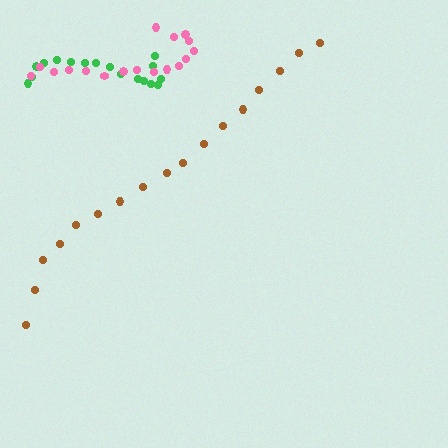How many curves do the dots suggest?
There are 3 distinct paths.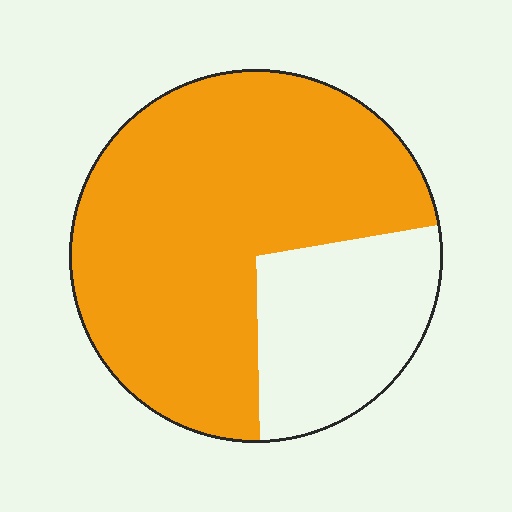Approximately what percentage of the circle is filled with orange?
Approximately 75%.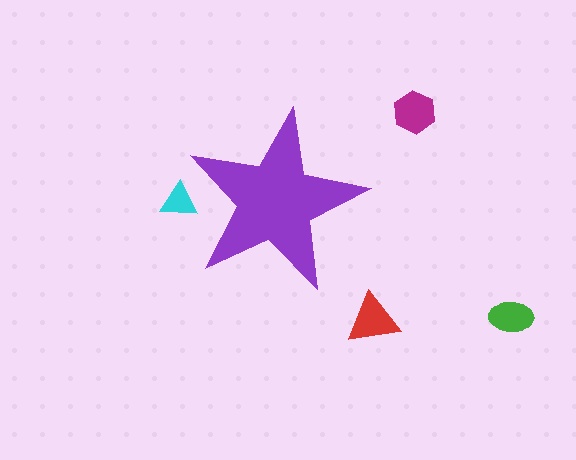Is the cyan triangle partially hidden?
Yes, the cyan triangle is partially hidden behind the purple star.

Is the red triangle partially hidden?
No, the red triangle is fully visible.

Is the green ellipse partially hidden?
No, the green ellipse is fully visible.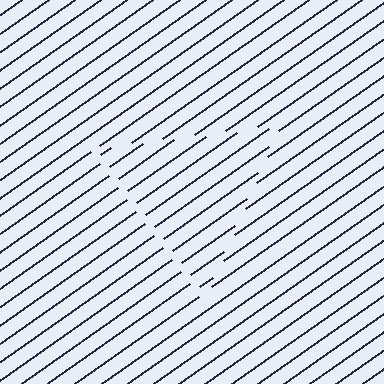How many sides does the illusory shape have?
3 sides — the line-ends trace a triangle.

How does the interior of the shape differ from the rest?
The interior of the shape contains the same grating, shifted by half a period — the contour is defined by the phase discontinuity where line-ends from the inner and outer gratings abut.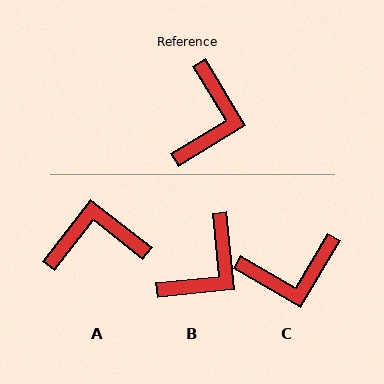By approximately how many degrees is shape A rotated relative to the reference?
Approximately 111 degrees counter-clockwise.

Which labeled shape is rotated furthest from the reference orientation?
A, about 111 degrees away.